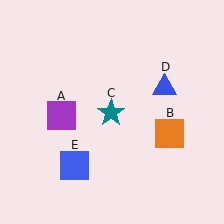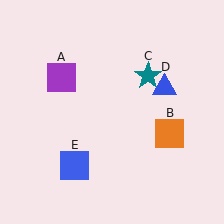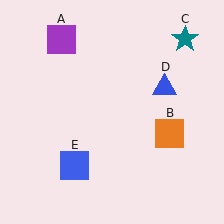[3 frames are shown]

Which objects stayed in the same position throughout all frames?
Orange square (object B) and blue triangle (object D) and blue square (object E) remained stationary.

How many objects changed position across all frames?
2 objects changed position: purple square (object A), teal star (object C).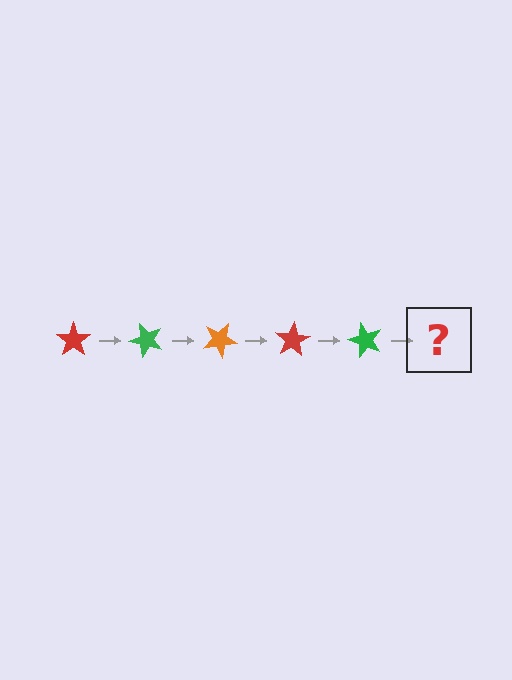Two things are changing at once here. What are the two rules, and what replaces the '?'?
The two rules are that it rotates 50 degrees each step and the color cycles through red, green, and orange. The '?' should be an orange star, rotated 250 degrees from the start.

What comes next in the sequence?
The next element should be an orange star, rotated 250 degrees from the start.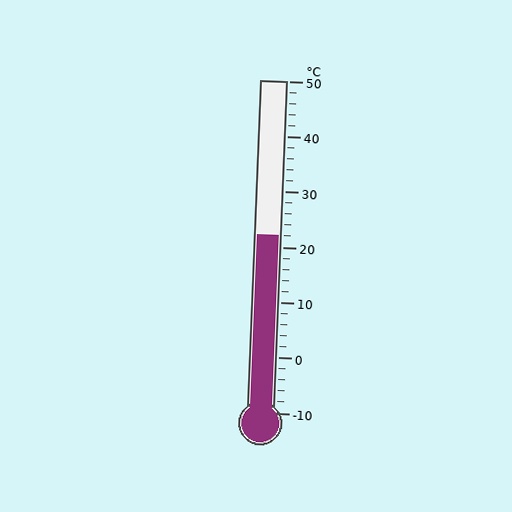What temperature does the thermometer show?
The thermometer shows approximately 22°C.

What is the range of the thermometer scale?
The thermometer scale ranges from -10°C to 50°C.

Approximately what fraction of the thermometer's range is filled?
The thermometer is filled to approximately 55% of its range.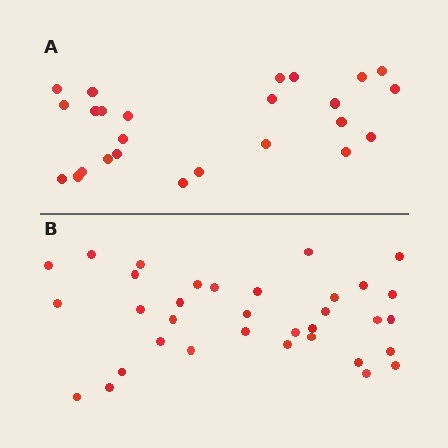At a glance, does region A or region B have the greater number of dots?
Region B (the bottom region) has more dots.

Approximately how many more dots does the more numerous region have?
Region B has roughly 8 or so more dots than region A.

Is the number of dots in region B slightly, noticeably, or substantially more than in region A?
Region B has noticeably more, but not dramatically so. The ratio is roughly 1.4 to 1.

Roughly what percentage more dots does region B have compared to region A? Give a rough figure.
About 35% more.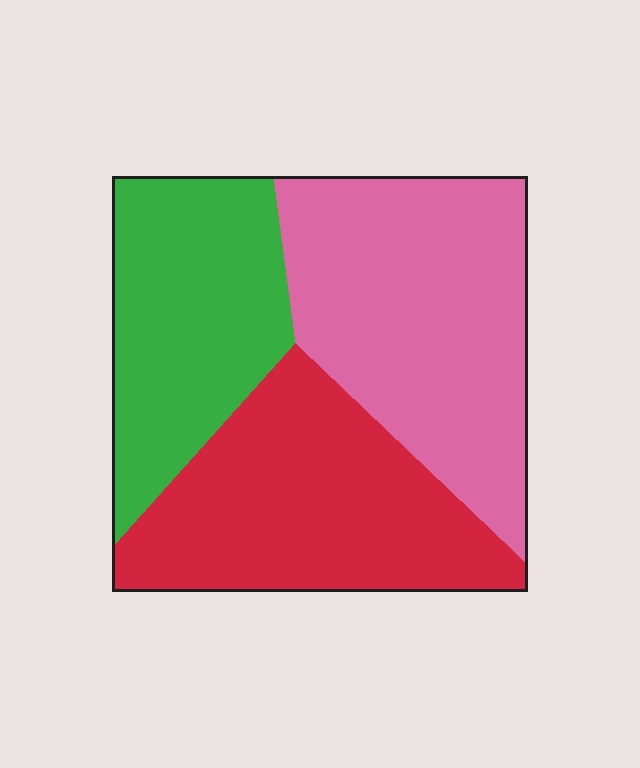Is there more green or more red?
Red.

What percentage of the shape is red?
Red covers around 35% of the shape.